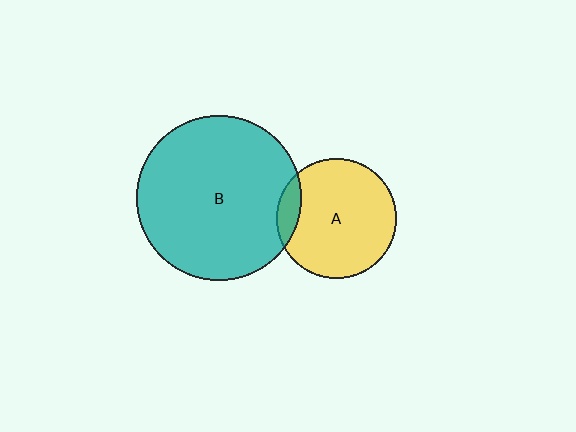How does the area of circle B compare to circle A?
Approximately 1.9 times.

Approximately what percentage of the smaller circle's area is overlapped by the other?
Approximately 10%.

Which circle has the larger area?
Circle B (teal).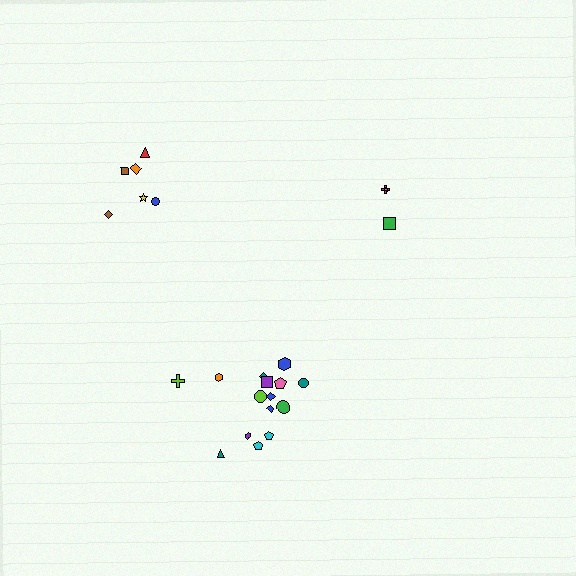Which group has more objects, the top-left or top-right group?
The top-left group.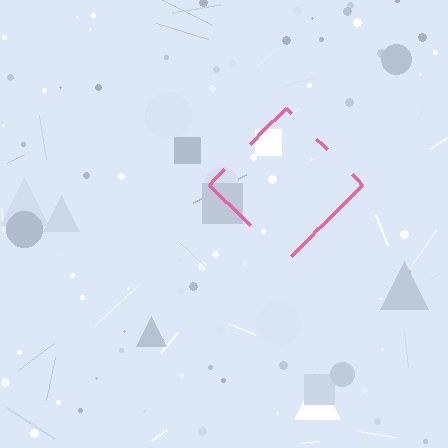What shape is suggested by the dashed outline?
The dashed outline suggests a diamond.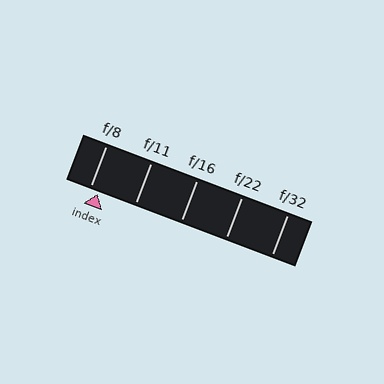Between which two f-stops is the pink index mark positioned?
The index mark is between f/8 and f/11.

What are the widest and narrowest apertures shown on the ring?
The widest aperture shown is f/8 and the narrowest is f/32.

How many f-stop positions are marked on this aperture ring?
There are 5 f-stop positions marked.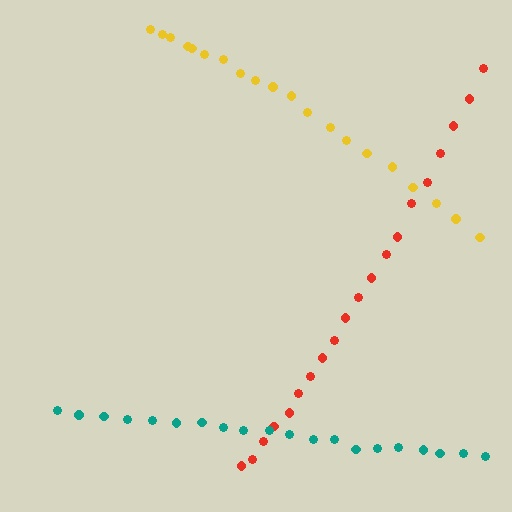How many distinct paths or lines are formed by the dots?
There are 3 distinct paths.